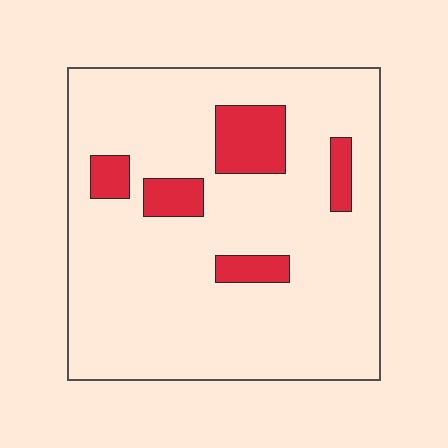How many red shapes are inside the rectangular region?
5.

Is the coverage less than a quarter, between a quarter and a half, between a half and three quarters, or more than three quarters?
Less than a quarter.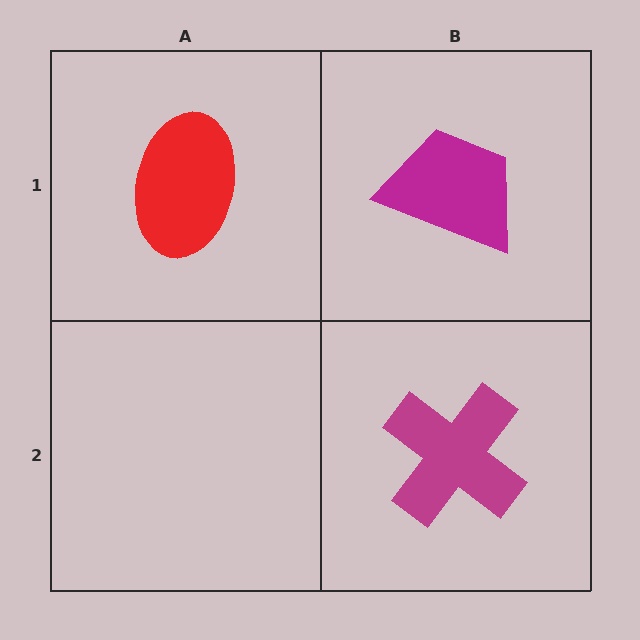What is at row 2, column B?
A magenta cross.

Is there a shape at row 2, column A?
No, that cell is empty.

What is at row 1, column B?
A magenta trapezoid.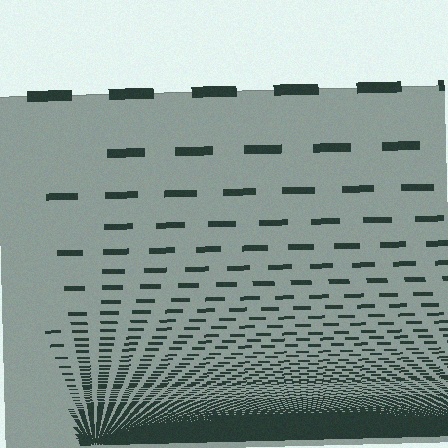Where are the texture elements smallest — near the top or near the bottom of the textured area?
Near the bottom.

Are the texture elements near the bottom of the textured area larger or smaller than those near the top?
Smaller. The gradient is inverted — elements near the bottom are smaller and denser.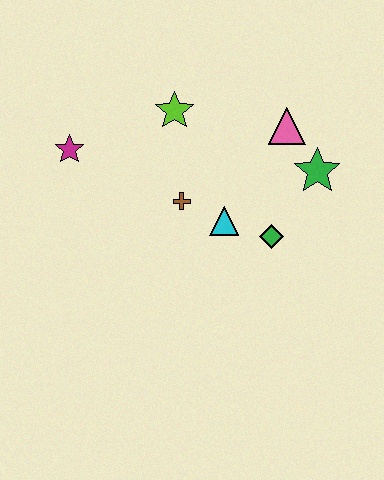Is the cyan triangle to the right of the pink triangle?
No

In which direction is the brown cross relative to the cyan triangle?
The brown cross is to the left of the cyan triangle.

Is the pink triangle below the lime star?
Yes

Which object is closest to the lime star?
The brown cross is closest to the lime star.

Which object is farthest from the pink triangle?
The magenta star is farthest from the pink triangle.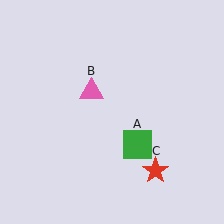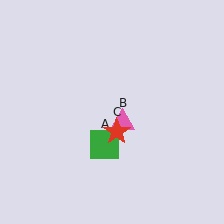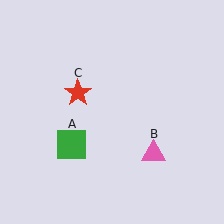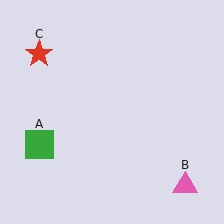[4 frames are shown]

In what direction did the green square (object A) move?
The green square (object A) moved left.